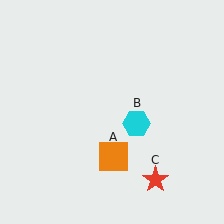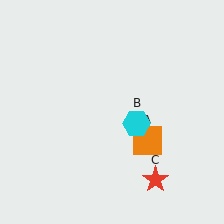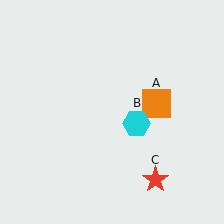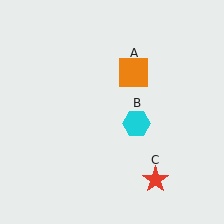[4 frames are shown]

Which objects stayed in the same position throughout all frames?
Cyan hexagon (object B) and red star (object C) remained stationary.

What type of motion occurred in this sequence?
The orange square (object A) rotated counterclockwise around the center of the scene.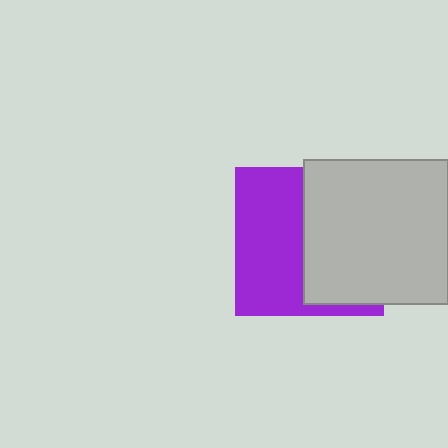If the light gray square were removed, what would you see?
You would see the complete purple square.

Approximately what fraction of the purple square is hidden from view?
Roughly 50% of the purple square is hidden behind the light gray square.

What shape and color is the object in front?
The object in front is a light gray square.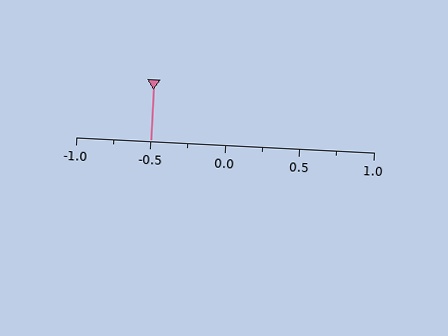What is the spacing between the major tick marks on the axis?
The major ticks are spaced 0.5 apart.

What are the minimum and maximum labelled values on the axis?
The axis runs from -1.0 to 1.0.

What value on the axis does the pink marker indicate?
The marker indicates approximately -0.5.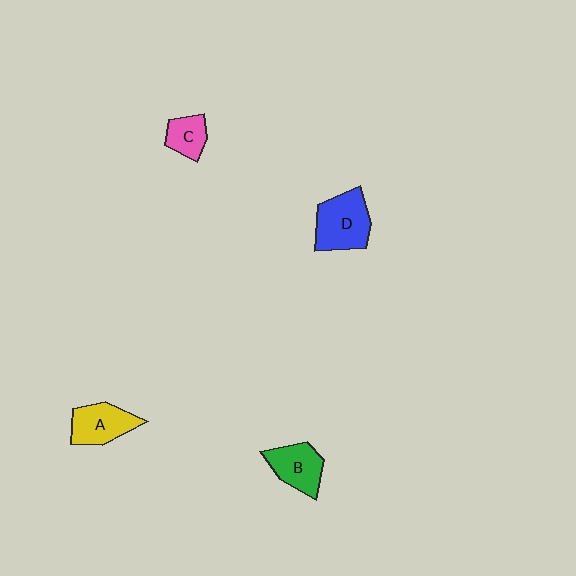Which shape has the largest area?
Shape D (blue).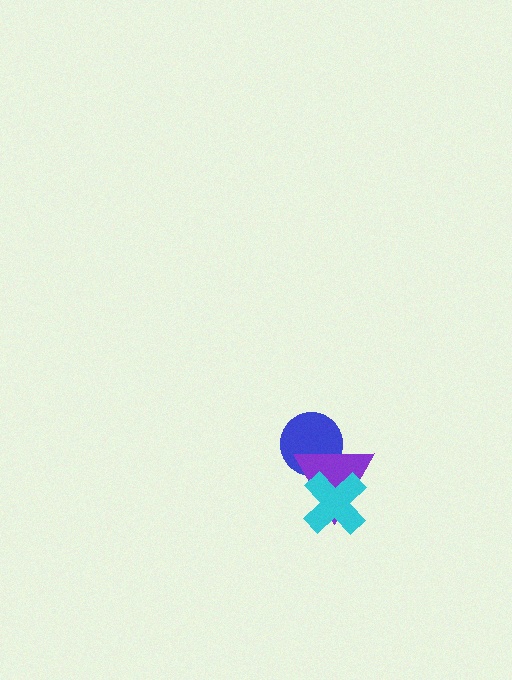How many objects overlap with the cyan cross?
1 object overlaps with the cyan cross.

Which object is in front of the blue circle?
The purple triangle is in front of the blue circle.